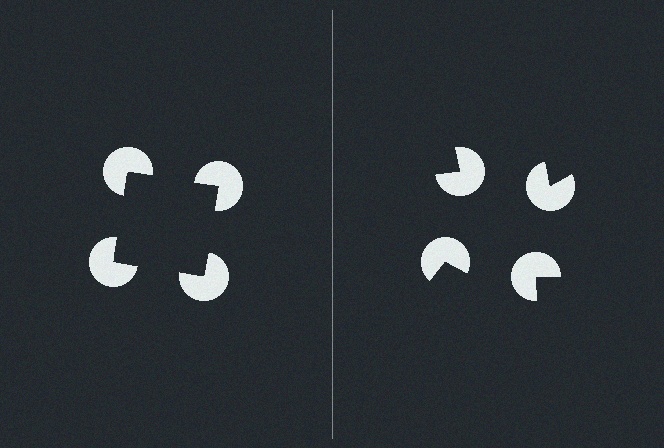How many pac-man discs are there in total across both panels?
8 — 4 on each side.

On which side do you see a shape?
An illusory square appears on the left side. On the right side the wedge cuts are rotated, so no coherent shape forms.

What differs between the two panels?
The pac-man discs are positioned identically on both sides; only the wedge orientations differ. On the left they align to a square; on the right they are misaligned.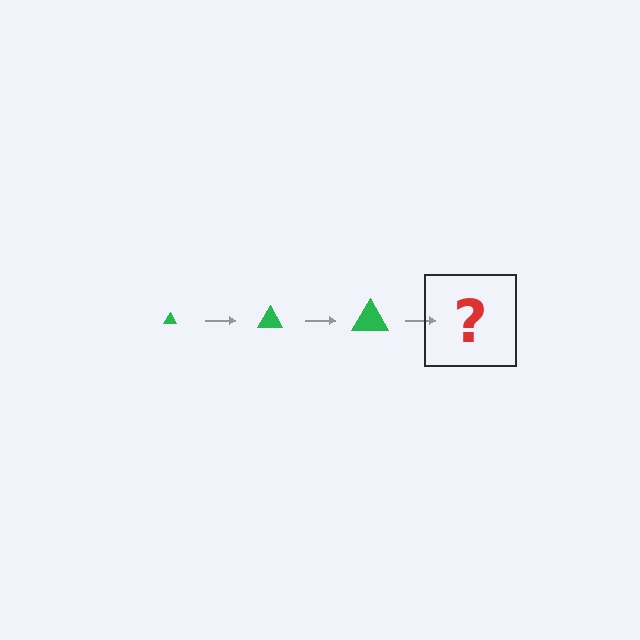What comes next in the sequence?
The next element should be a green triangle, larger than the previous one.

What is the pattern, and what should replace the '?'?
The pattern is that the triangle gets progressively larger each step. The '?' should be a green triangle, larger than the previous one.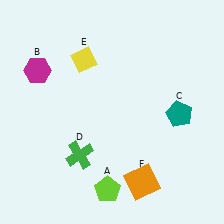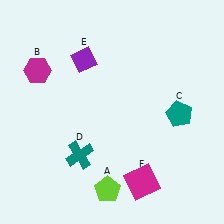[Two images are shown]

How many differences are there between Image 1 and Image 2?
There are 3 differences between the two images.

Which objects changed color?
D changed from green to teal. E changed from yellow to purple. F changed from orange to magenta.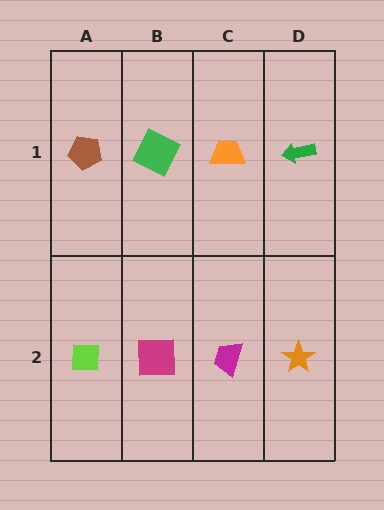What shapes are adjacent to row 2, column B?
A green square (row 1, column B), a lime square (row 2, column A), a magenta trapezoid (row 2, column C).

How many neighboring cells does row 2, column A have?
2.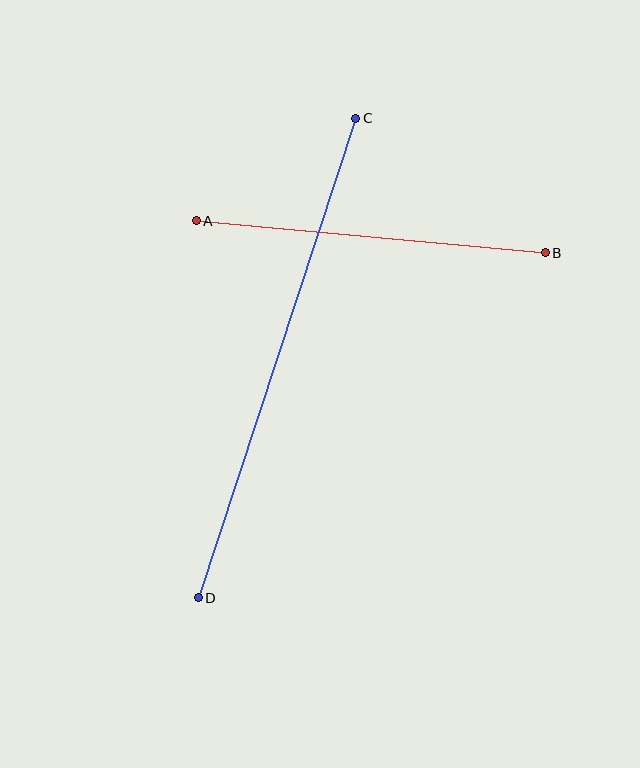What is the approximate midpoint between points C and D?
The midpoint is at approximately (277, 358) pixels.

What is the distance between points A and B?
The distance is approximately 351 pixels.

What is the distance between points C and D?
The distance is approximately 505 pixels.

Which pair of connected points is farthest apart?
Points C and D are farthest apart.